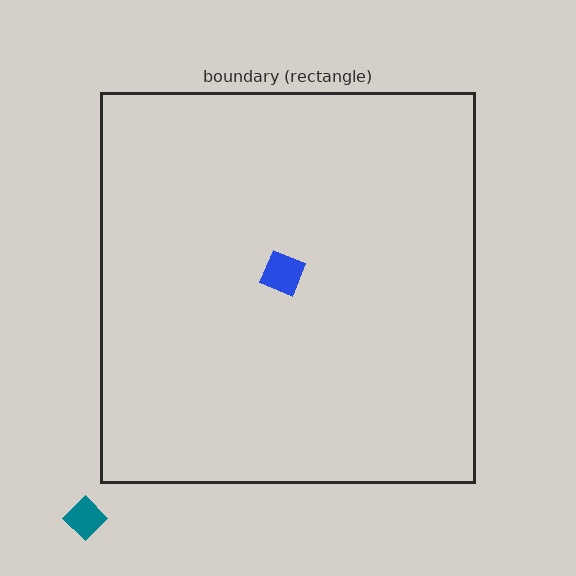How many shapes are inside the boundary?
1 inside, 1 outside.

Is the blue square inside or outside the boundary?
Inside.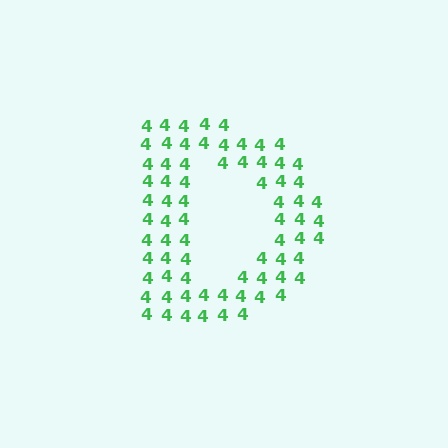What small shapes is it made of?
It is made of small digit 4's.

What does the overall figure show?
The overall figure shows the letter D.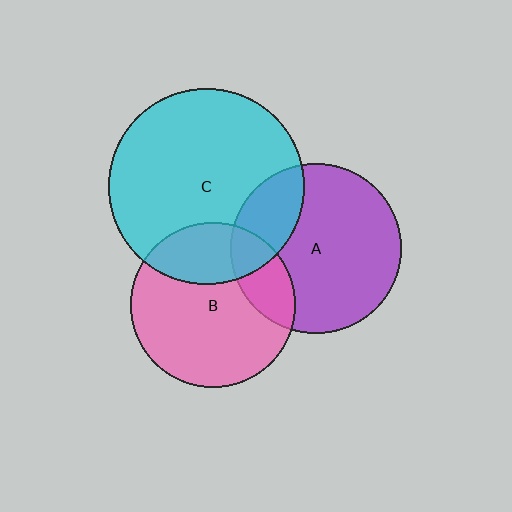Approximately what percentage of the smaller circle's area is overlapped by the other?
Approximately 20%.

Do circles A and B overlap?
Yes.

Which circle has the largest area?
Circle C (cyan).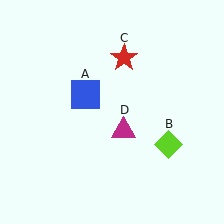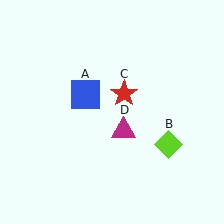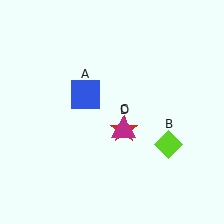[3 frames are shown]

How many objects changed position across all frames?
1 object changed position: red star (object C).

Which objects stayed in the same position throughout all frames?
Blue square (object A) and lime diamond (object B) and magenta triangle (object D) remained stationary.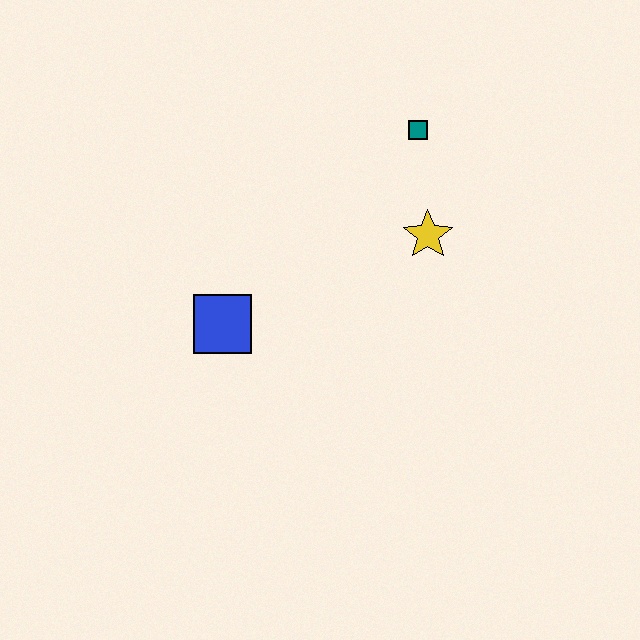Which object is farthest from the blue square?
The teal square is farthest from the blue square.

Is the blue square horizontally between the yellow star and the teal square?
No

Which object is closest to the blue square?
The yellow star is closest to the blue square.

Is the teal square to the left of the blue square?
No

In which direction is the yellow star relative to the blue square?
The yellow star is to the right of the blue square.